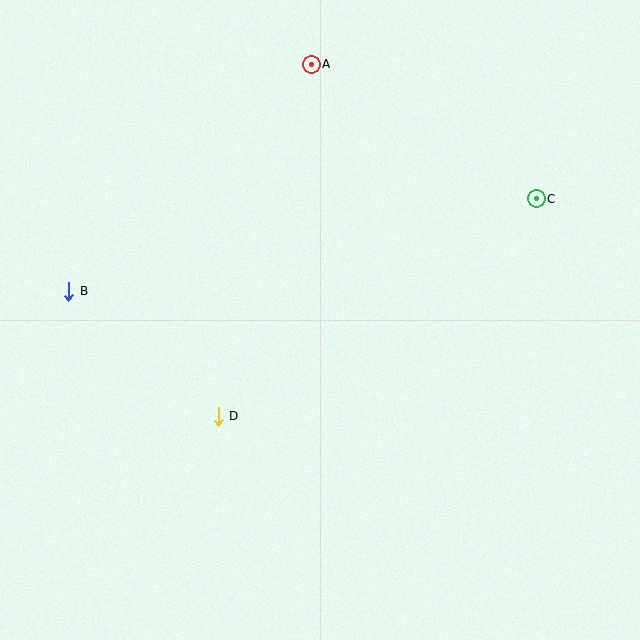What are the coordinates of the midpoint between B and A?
The midpoint between B and A is at (190, 178).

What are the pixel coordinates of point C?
Point C is at (536, 199).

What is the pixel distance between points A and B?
The distance between A and B is 332 pixels.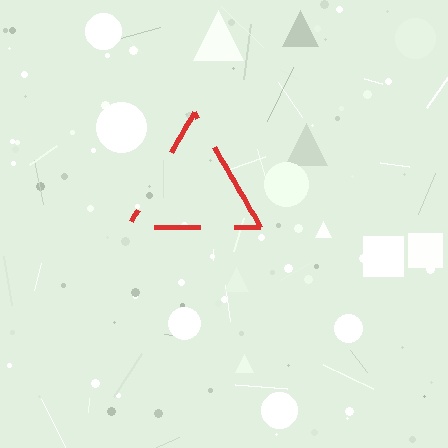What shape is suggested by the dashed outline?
The dashed outline suggests a triangle.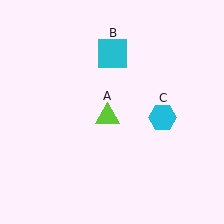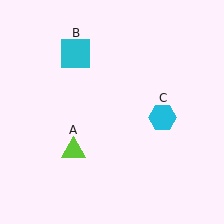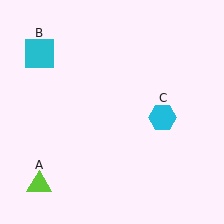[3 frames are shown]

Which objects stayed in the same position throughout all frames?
Cyan hexagon (object C) remained stationary.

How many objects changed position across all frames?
2 objects changed position: lime triangle (object A), cyan square (object B).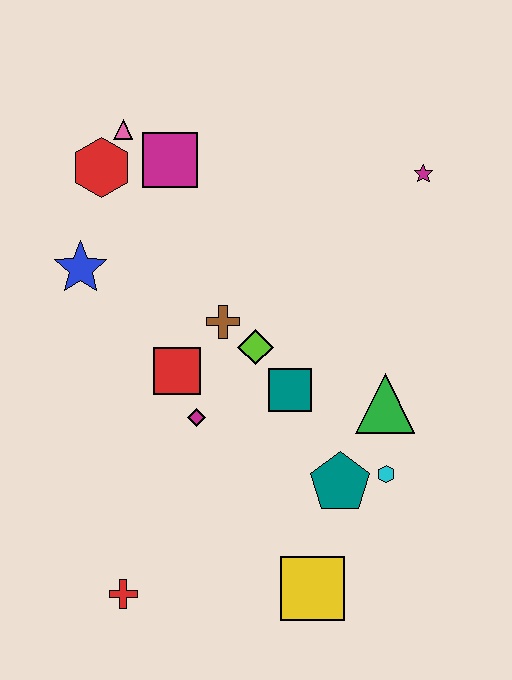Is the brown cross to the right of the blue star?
Yes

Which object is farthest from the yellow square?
The pink triangle is farthest from the yellow square.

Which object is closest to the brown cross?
The lime diamond is closest to the brown cross.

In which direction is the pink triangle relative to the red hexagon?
The pink triangle is above the red hexagon.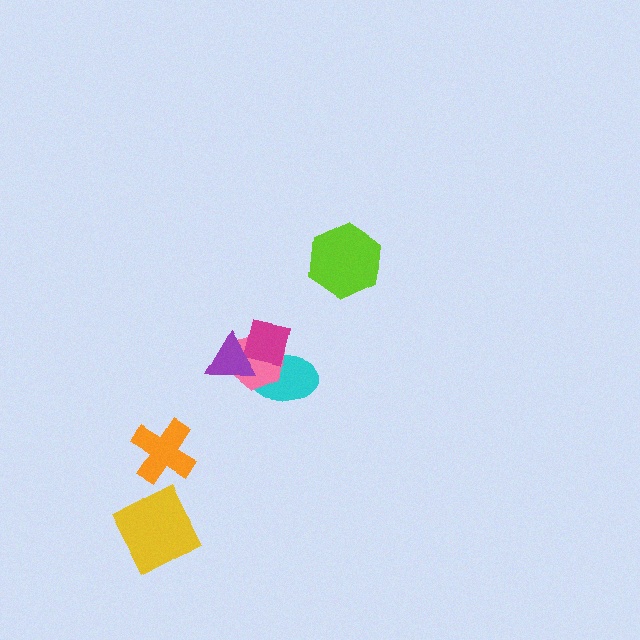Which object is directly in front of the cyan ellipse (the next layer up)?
The pink hexagon is directly in front of the cyan ellipse.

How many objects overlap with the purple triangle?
3 objects overlap with the purple triangle.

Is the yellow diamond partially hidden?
No, no other shape covers it.